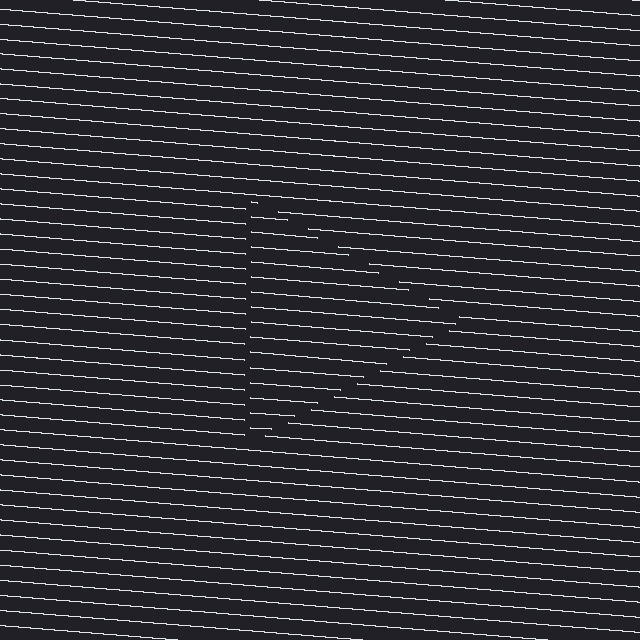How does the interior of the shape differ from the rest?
The interior of the shape contains the same grating, shifted by half a period — the contour is defined by the phase discontinuity where line-ends from the inner and outer gratings abut.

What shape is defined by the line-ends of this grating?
An illusory triangle. The interior of the shape contains the same grating, shifted by half a period — the contour is defined by the phase discontinuity where line-ends from the inner and outer gratings abut.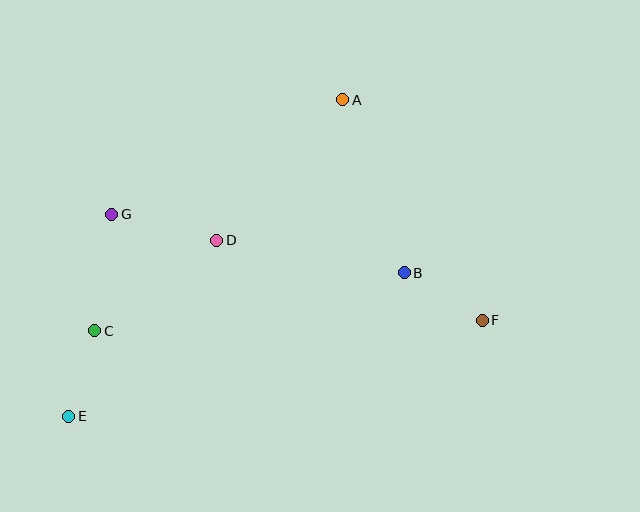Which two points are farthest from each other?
Points E and F are farthest from each other.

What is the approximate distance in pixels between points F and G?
The distance between F and G is approximately 386 pixels.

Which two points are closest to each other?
Points C and E are closest to each other.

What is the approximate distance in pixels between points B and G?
The distance between B and G is approximately 299 pixels.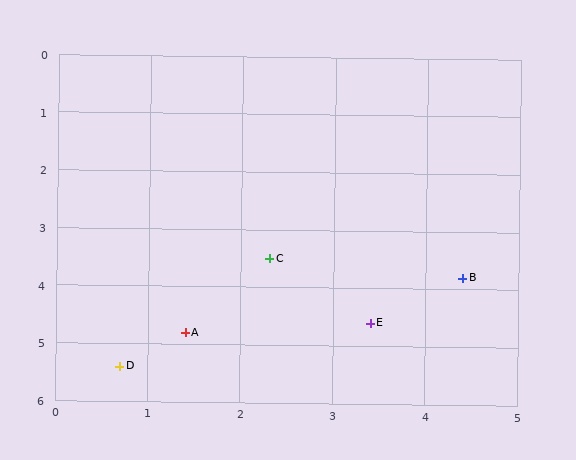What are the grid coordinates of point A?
Point A is at approximately (1.4, 4.8).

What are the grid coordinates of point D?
Point D is at approximately (0.7, 5.4).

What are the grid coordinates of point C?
Point C is at approximately (2.3, 3.5).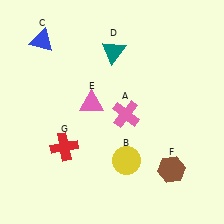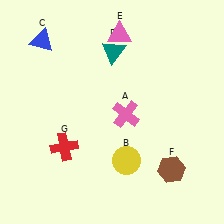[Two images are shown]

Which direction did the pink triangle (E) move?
The pink triangle (E) moved up.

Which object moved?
The pink triangle (E) moved up.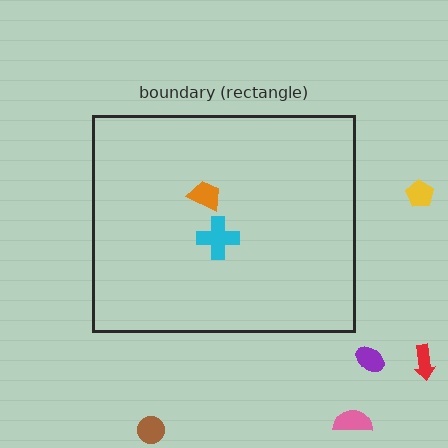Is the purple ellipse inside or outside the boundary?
Outside.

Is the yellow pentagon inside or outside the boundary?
Outside.